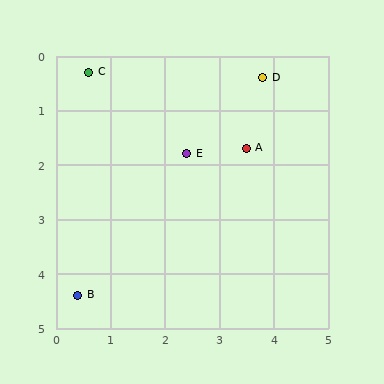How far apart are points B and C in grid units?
Points B and C are about 4.1 grid units apart.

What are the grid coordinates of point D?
Point D is at approximately (3.8, 0.4).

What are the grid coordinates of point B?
Point B is at approximately (0.4, 4.4).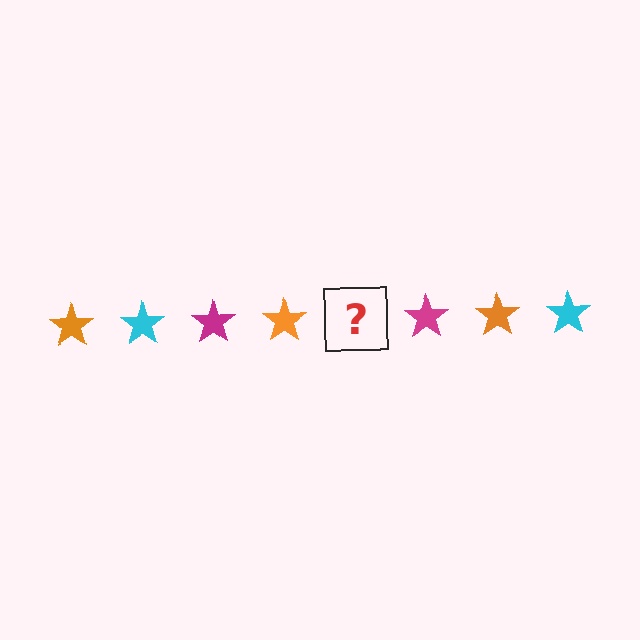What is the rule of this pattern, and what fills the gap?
The rule is that the pattern cycles through orange, cyan, magenta stars. The gap should be filled with a cyan star.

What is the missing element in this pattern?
The missing element is a cyan star.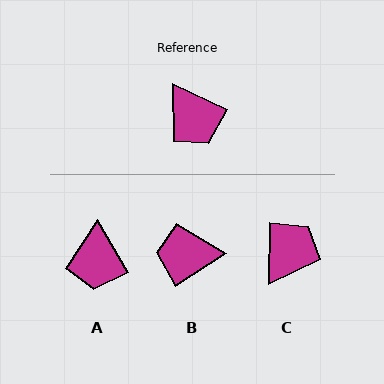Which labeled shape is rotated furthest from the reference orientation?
B, about 122 degrees away.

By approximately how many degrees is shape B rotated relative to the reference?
Approximately 122 degrees clockwise.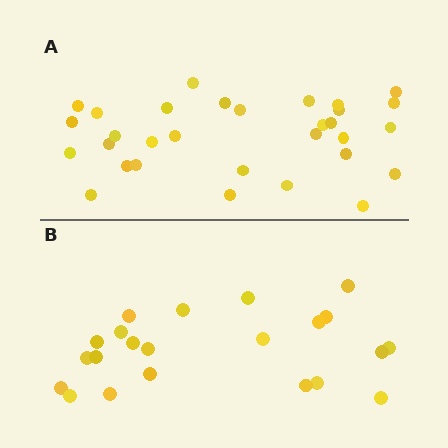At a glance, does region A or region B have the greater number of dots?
Region A (the top region) has more dots.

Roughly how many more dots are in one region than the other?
Region A has roughly 8 or so more dots than region B.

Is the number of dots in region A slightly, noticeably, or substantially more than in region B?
Region A has noticeably more, but not dramatically so. The ratio is roughly 1.4 to 1.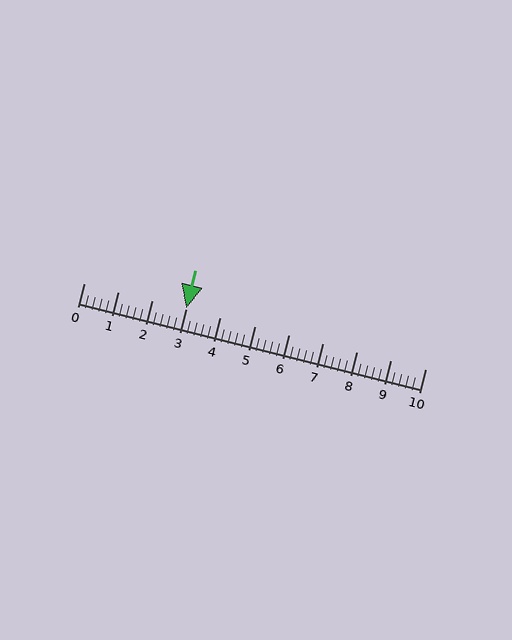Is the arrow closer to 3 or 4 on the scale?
The arrow is closer to 3.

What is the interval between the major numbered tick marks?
The major tick marks are spaced 1 units apart.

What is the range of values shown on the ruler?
The ruler shows values from 0 to 10.